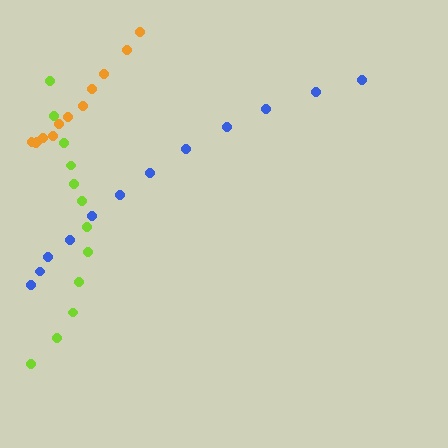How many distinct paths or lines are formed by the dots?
There are 3 distinct paths.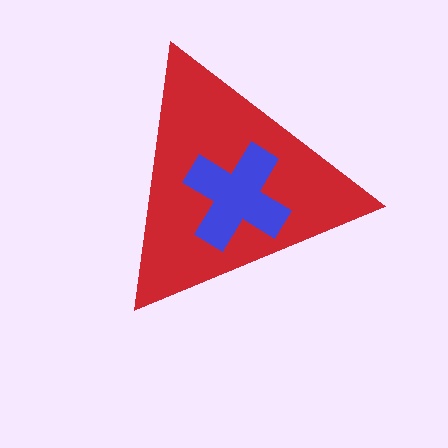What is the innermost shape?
The blue cross.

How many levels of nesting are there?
2.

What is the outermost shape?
The red triangle.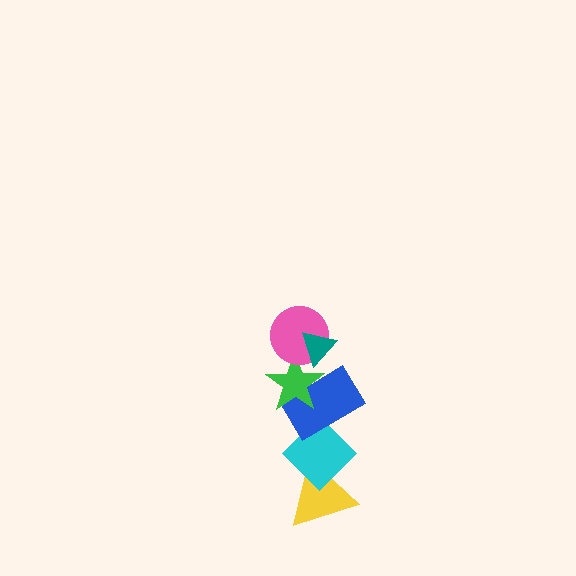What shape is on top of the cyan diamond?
The blue rectangle is on top of the cyan diamond.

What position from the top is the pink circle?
The pink circle is 2nd from the top.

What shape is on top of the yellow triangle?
The cyan diamond is on top of the yellow triangle.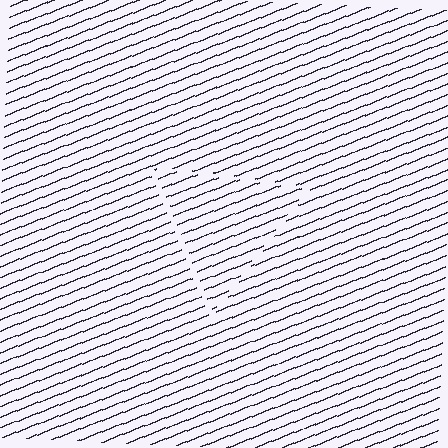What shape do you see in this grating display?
An illusory triangle. The interior of the shape contains the same grating, shifted by half a period — the contour is defined by the phase discontinuity where line-ends from the inner and outer gratings abut.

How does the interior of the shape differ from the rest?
The interior of the shape contains the same grating, shifted by half a period — the contour is defined by the phase discontinuity where line-ends from the inner and outer gratings abut.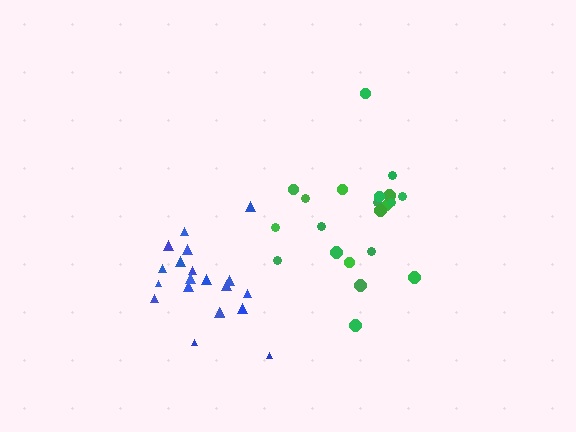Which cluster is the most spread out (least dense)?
Green.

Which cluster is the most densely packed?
Blue.